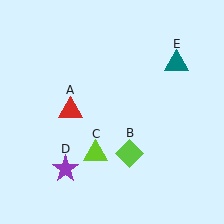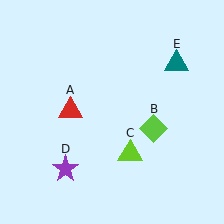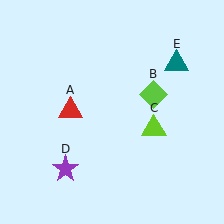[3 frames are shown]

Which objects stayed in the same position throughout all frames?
Red triangle (object A) and purple star (object D) and teal triangle (object E) remained stationary.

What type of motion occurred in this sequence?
The lime diamond (object B), lime triangle (object C) rotated counterclockwise around the center of the scene.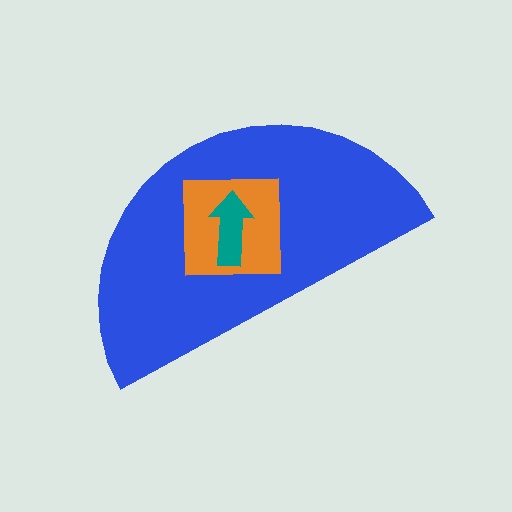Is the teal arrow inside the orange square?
Yes.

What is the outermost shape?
The blue semicircle.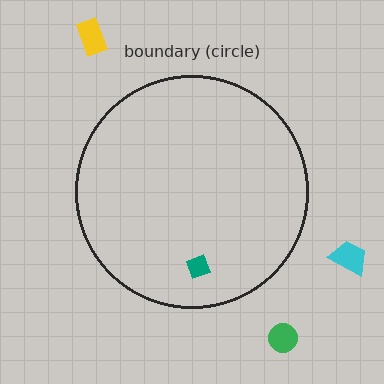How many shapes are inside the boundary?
1 inside, 3 outside.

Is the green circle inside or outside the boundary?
Outside.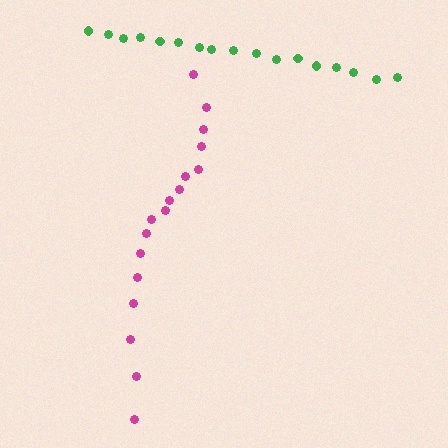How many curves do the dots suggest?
There are 2 distinct paths.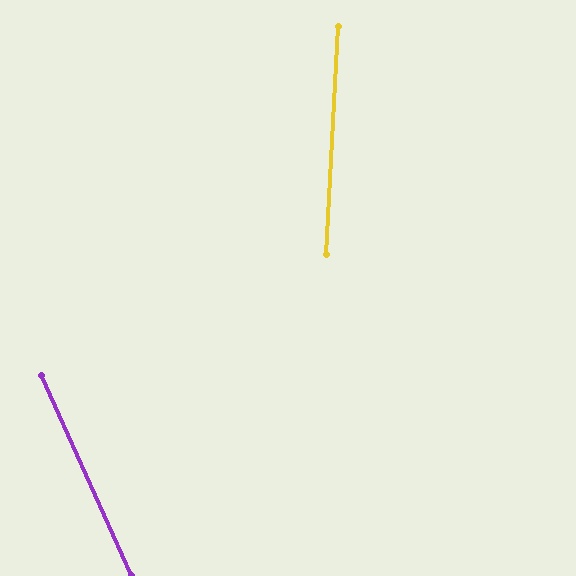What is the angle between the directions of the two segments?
Approximately 27 degrees.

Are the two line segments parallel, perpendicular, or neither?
Neither parallel nor perpendicular — they differ by about 27°.